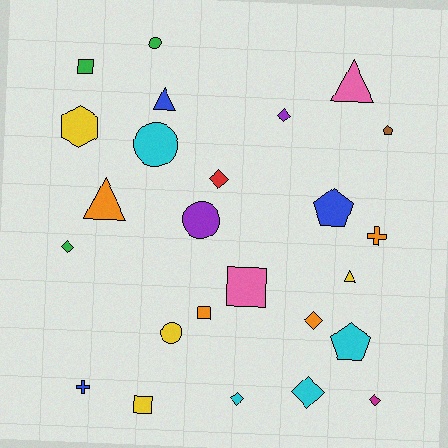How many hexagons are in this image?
There is 1 hexagon.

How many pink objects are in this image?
There are 2 pink objects.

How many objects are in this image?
There are 25 objects.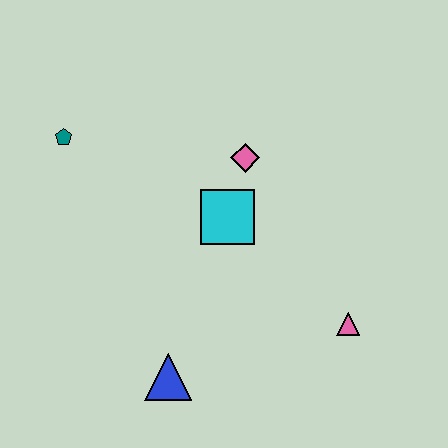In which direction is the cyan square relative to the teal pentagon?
The cyan square is to the right of the teal pentagon.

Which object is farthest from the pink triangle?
The teal pentagon is farthest from the pink triangle.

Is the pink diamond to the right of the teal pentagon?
Yes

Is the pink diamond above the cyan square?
Yes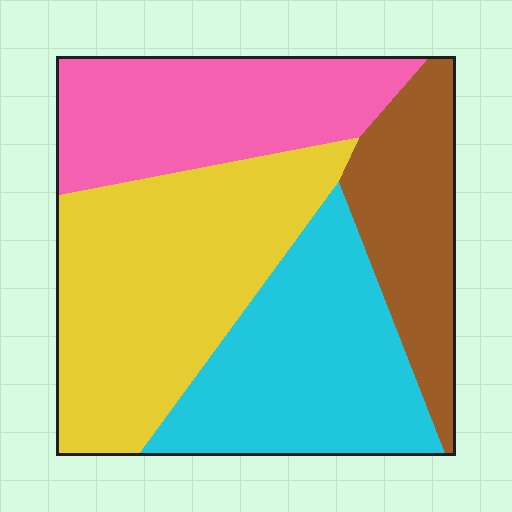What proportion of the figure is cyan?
Cyan covers around 25% of the figure.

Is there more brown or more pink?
Pink.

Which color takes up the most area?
Yellow, at roughly 35%.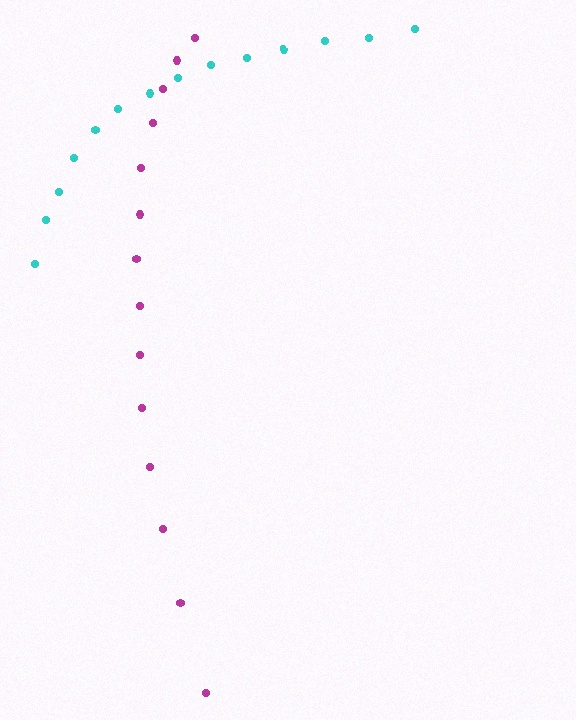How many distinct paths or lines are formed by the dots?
There are 2 distinct paths.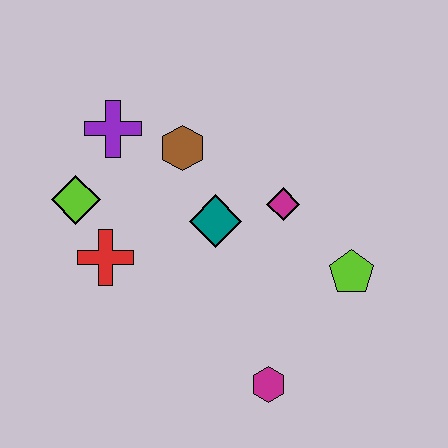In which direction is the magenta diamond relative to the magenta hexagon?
The magenta diamond is above the magenta hexagon.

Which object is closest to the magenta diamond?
The teal diamond is closest to the magenta diamond.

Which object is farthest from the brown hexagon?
The magenta hexagon is farthest from the brown hexagon.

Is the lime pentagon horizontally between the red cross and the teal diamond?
No